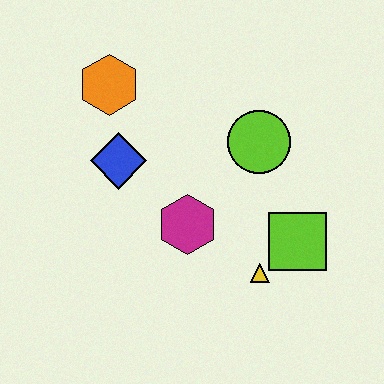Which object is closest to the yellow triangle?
The lime square is closest to the yellow triangle.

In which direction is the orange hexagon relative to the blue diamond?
The orange hexagon is above the blue diamond.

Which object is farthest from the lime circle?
The orange hexagon is farthest from the lime circle.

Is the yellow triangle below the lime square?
Yes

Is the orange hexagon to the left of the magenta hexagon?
Yes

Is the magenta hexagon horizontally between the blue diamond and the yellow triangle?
Yes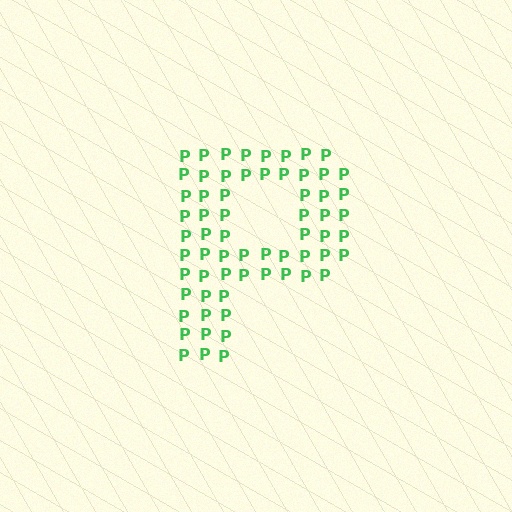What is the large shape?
The large shape is the letter P.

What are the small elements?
The small elements are letter P's.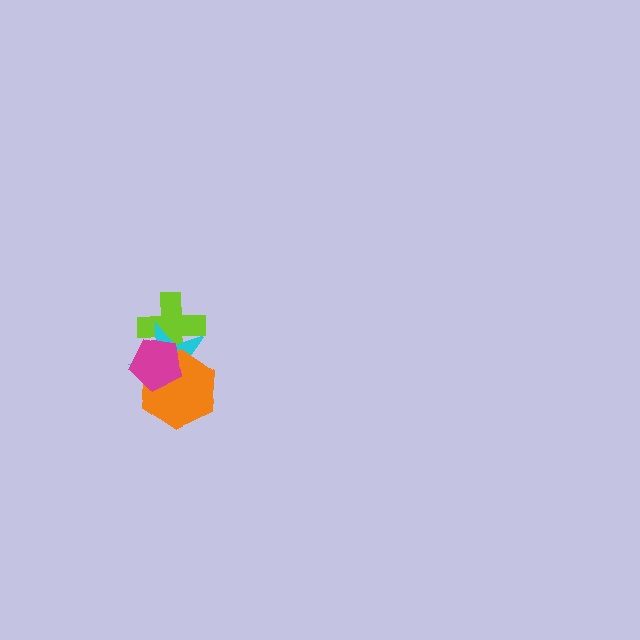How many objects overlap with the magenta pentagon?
3 objects overlap with the magenta pentagon.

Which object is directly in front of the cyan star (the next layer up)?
The orange hexagon is directly in front of the cyan star.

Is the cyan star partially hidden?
Yes, it is partially covered by another shape.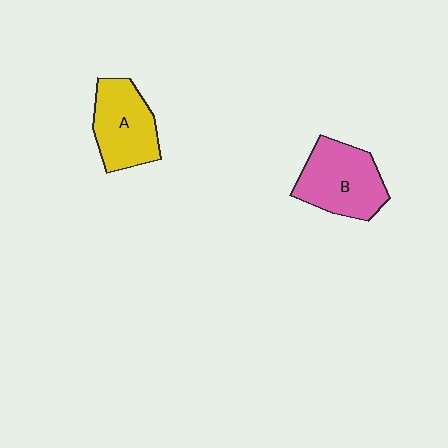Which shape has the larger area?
Shape B (pink).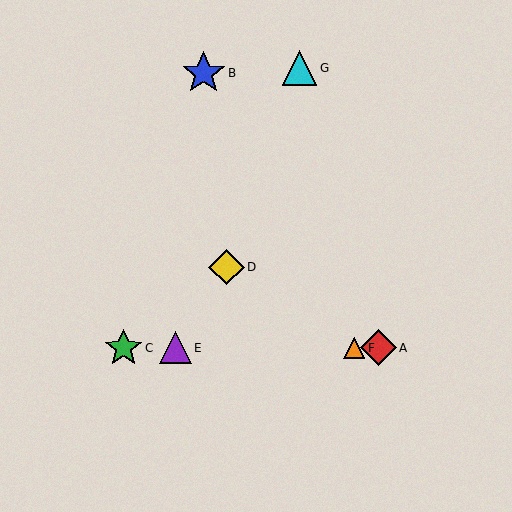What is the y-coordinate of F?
Object F is at y≈348.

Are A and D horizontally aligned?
No, A is at y≈348 and D is at y≈267.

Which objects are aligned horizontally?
Objects A, C, E, F are aligned horizontally.